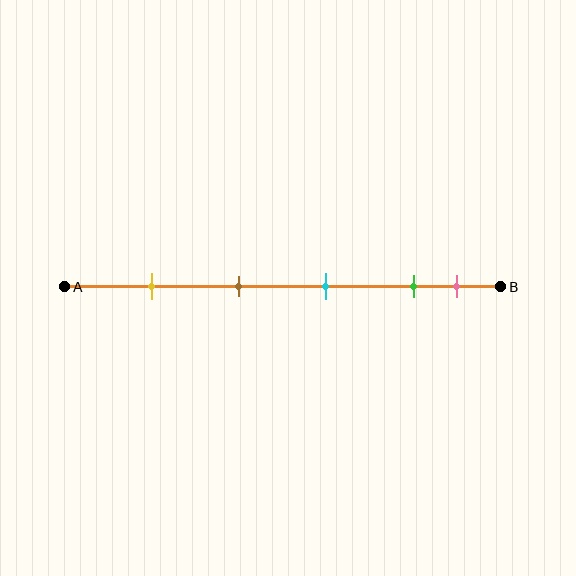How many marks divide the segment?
There are 5 marks dividing the segment.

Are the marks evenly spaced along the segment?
No, the marks are not evenly spaced.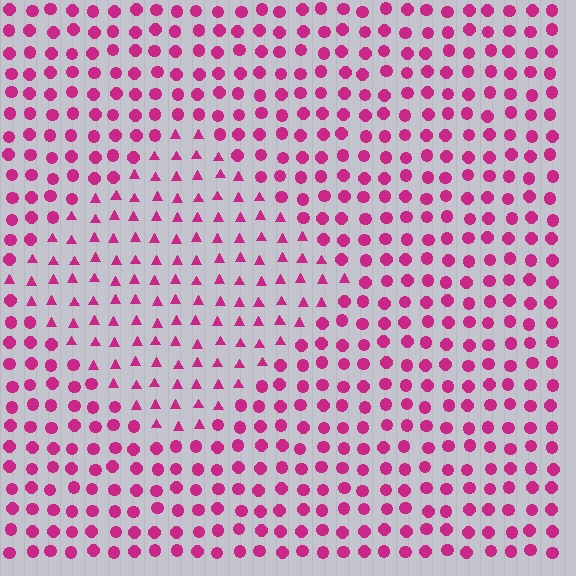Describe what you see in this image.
The image is filled with small magenta elements arranged in a uniform grid. A diamond-shaped region contains triangles, while the surrounding area contains circles. The boundary is defined purely by the change in element shape.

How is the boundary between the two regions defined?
The boundary is defined by a change in element shape: triangles inside vs. circles outside. All elements share the same color and spacing.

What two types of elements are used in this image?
The image uses triangles inside the diamond region and circles outside it.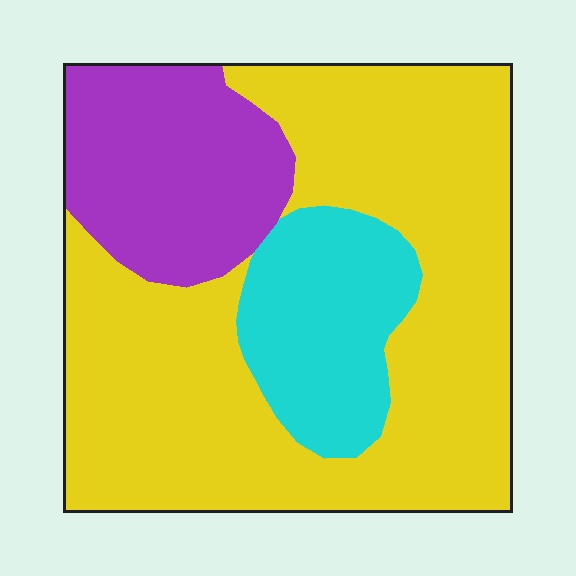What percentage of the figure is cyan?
Cyan covers about 15% of the figure.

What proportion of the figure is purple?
Purple covers roughly 20% of the figure.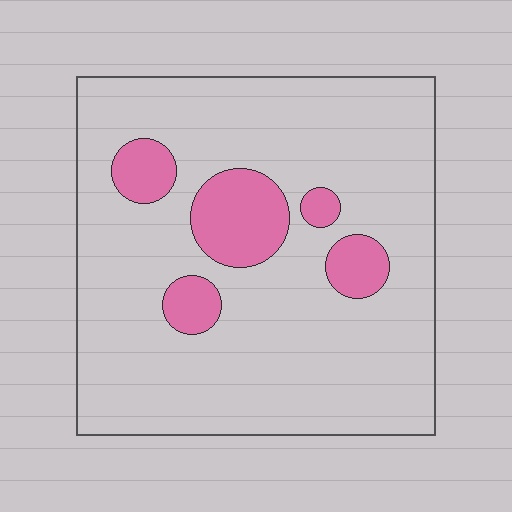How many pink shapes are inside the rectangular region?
5.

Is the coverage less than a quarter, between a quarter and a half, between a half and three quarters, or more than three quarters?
Less than a quarter.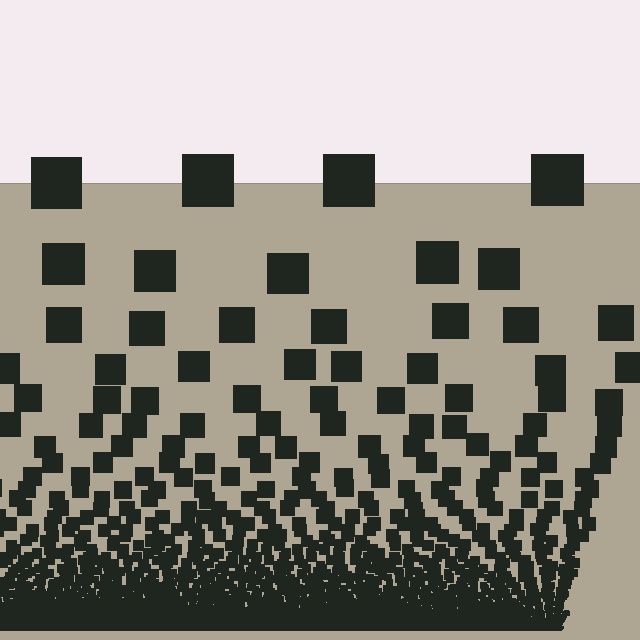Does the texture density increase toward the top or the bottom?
Density increases toward the bottom.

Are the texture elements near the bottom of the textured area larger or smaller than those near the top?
Smaller. The gradient is inverted — elements near the bottom are smaller and denser.